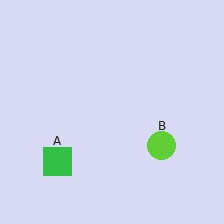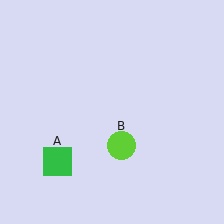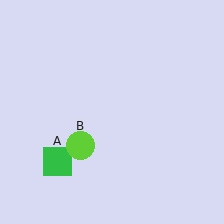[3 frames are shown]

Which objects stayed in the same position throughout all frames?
Green square (object A) remained stationary.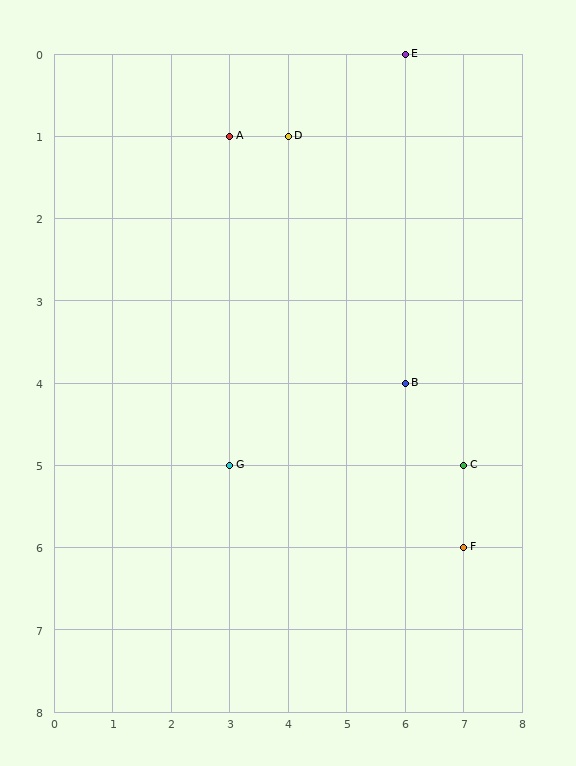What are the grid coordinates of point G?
Point G is at grid coordinates (3, 5).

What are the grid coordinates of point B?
Point B is at grid coordinates (6, 4).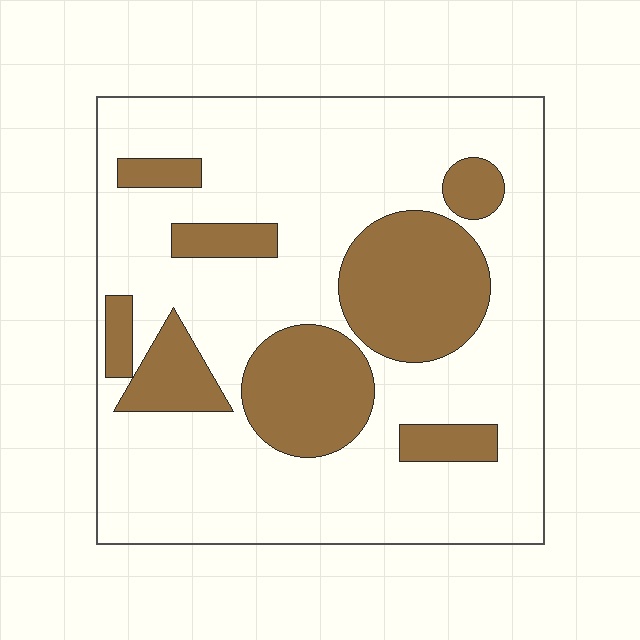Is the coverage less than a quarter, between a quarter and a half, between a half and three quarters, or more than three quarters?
Between a quarter and a half.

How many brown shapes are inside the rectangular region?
8.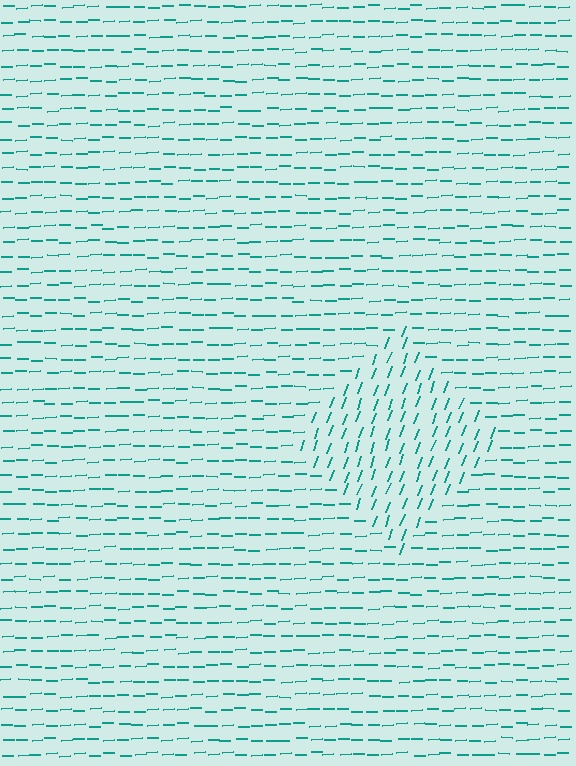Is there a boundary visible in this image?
Yes, there is a texture boundary formed by a change in line orientation.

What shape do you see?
I see a diamond.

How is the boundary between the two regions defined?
The boundary is defined purely by a change in line orientation (approximately 67 degrees difference). All lines are the same color and thickness.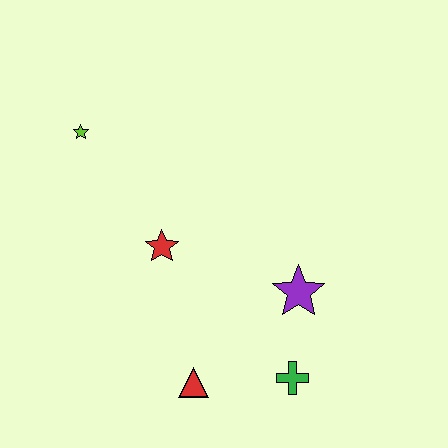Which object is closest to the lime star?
The red star is closest to the lime star.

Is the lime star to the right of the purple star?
No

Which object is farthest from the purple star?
The lime star is farthest from the purple star.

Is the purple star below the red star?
Yes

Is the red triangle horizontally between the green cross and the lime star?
Yes